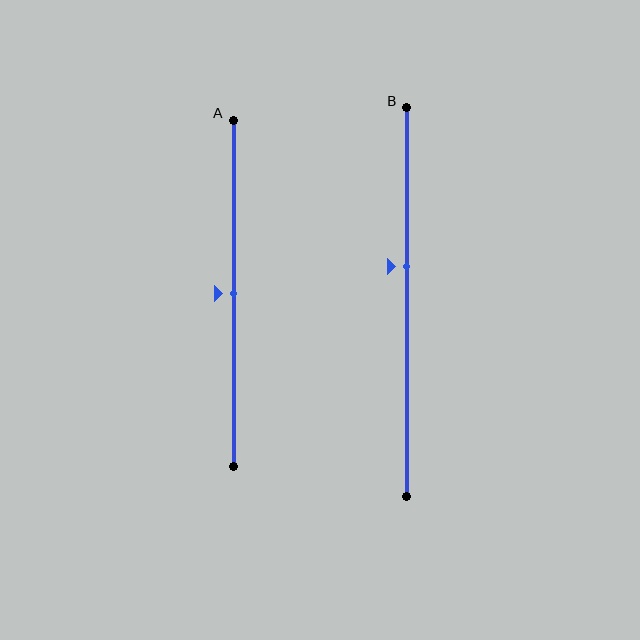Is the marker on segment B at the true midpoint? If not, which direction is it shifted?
No, the marker on segment B is shifted upward by about 9% of the segment length.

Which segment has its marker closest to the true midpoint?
Segment A has its marker closest to the true midpoint.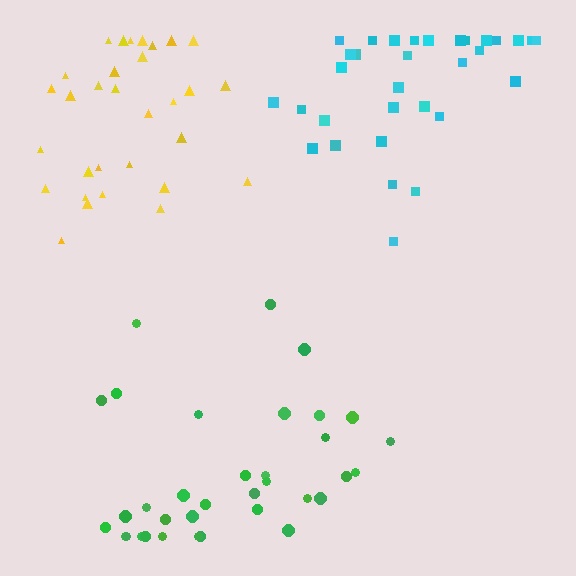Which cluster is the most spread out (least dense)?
Cyan.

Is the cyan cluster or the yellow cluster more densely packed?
Yellow.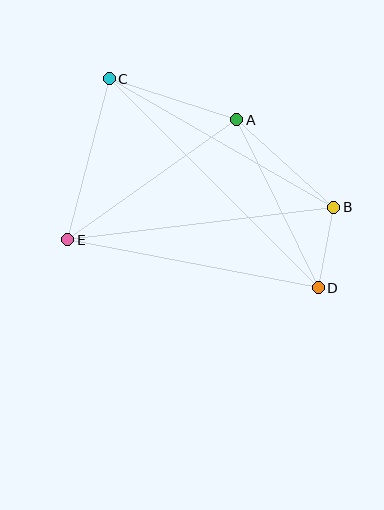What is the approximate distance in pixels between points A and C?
The distance between A and C is approximately 134 pixels.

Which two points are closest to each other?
Points B and D are closest to each other.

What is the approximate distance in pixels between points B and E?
The distance between B and E is approximately 268 pixels.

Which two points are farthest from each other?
Points C and D are farthest from each other.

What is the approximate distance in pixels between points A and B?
The distance between A and B is approximately 131 pixels.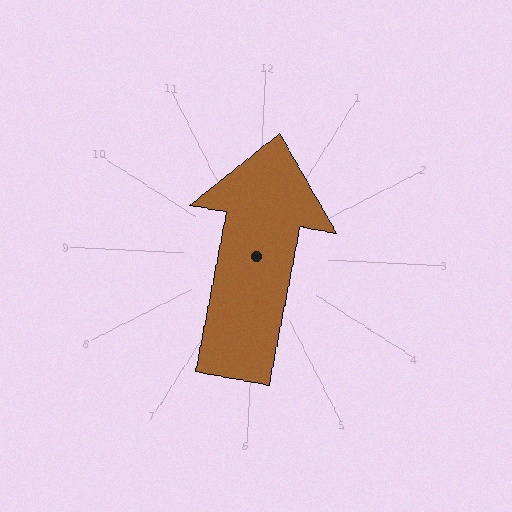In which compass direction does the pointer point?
North.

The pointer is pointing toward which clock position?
Roughly 12 o'clock.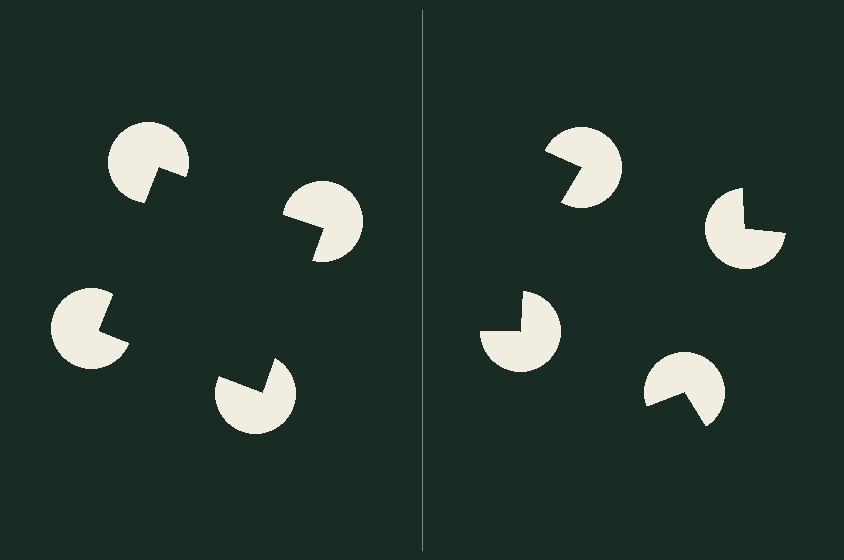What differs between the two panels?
The pac-man discs are positioned identically on both sides; only the wedge orientations differ. On the left they align to a square; on the right they are misaligned.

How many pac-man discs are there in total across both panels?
8 — 4 on each side.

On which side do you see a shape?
An illusory square appears on the left side. On the right side the wedge cuts are rotated, so no coherent shape forms.